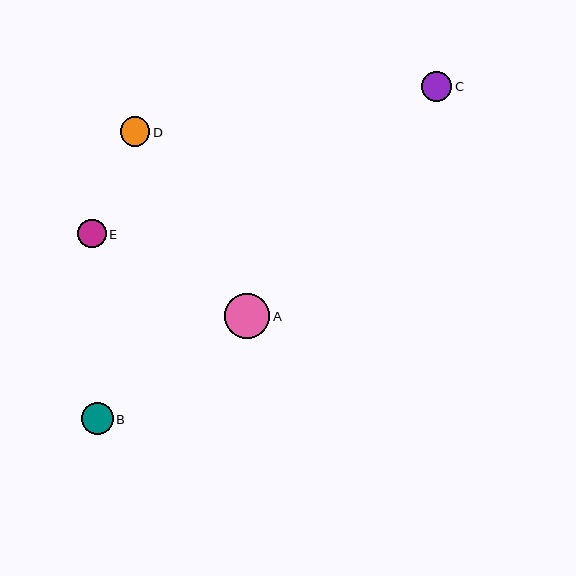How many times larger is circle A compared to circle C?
Circle A is approximately 1.5 times the size of circle C.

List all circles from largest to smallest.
From largest to smallest: A, B, C, D, E.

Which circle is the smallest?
Circle E is the smallest with a size of approximately 29 pixels.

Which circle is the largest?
Circle A is the largest with a size of approximately 45 pixels.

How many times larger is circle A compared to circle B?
Circle A is approximately 1.4 times the size of circle B.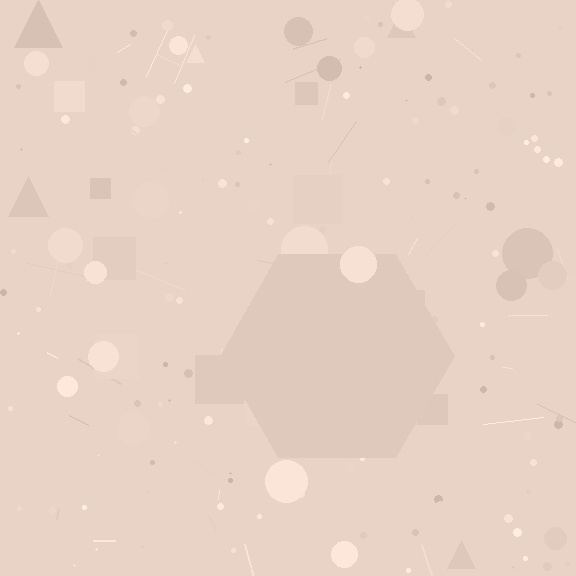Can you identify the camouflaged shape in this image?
The camouflaged shape is a hexagon.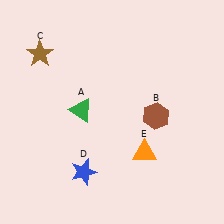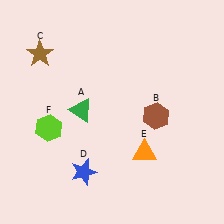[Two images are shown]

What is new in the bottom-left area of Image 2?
A lime hexagon (F) was added in the bottom-left area of Image 2.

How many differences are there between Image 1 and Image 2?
There is 1 difference between the two images.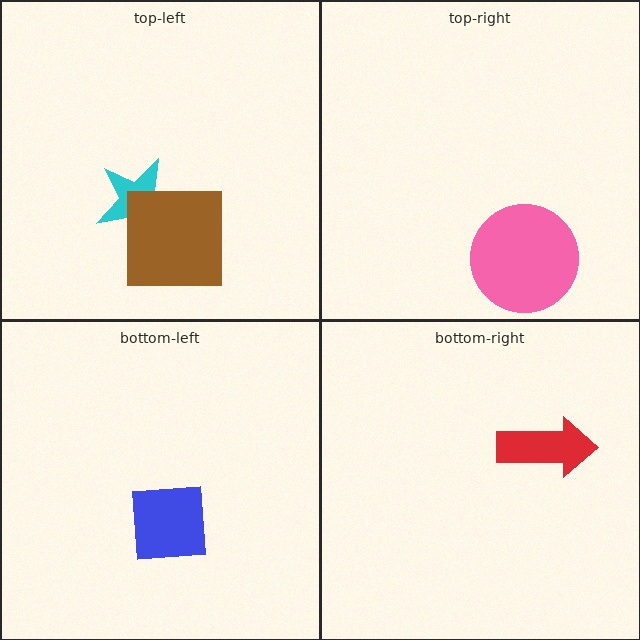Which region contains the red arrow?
The bottom-right region.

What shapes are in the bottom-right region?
The red arrow.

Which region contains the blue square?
The bottom-left region.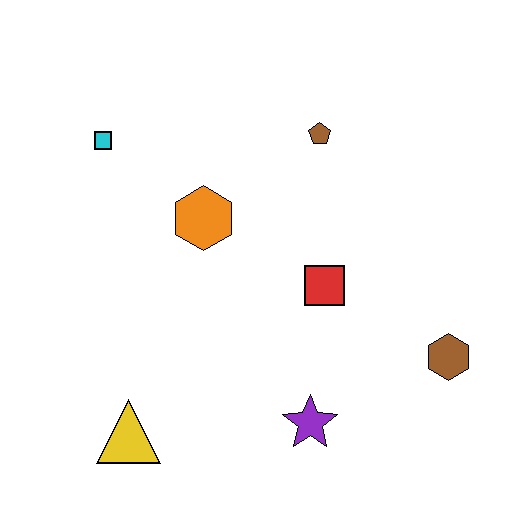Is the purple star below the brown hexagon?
Yes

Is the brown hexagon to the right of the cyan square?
Yes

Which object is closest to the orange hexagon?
The cyan square is closest to the orange hexagon.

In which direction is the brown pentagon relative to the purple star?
The brown pentagon is above the purple star.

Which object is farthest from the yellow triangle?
The brown pentagon is farthest from the yellow triangle.